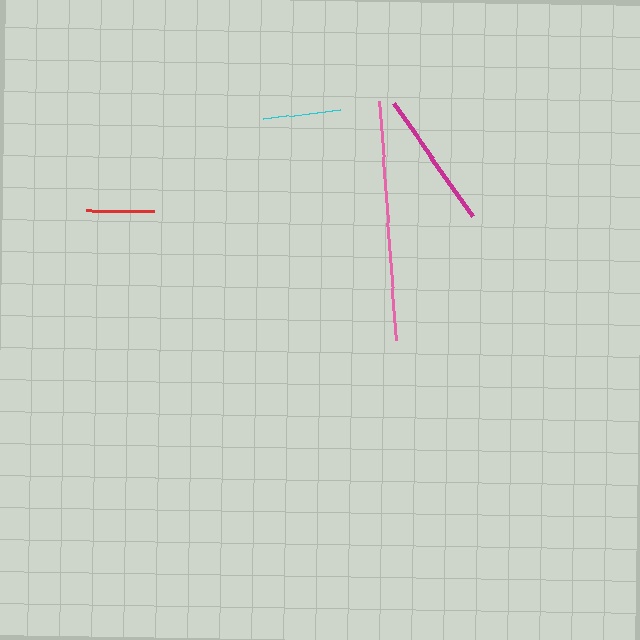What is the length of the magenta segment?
The magenta segment is approximately 137 pixels long.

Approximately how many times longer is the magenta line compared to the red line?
The magenta line is approximately 2.0 times the length of the red line.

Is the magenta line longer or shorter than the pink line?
The pink line is longer than the magenta line.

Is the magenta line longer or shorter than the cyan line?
The magenta line is longer than the cyan line.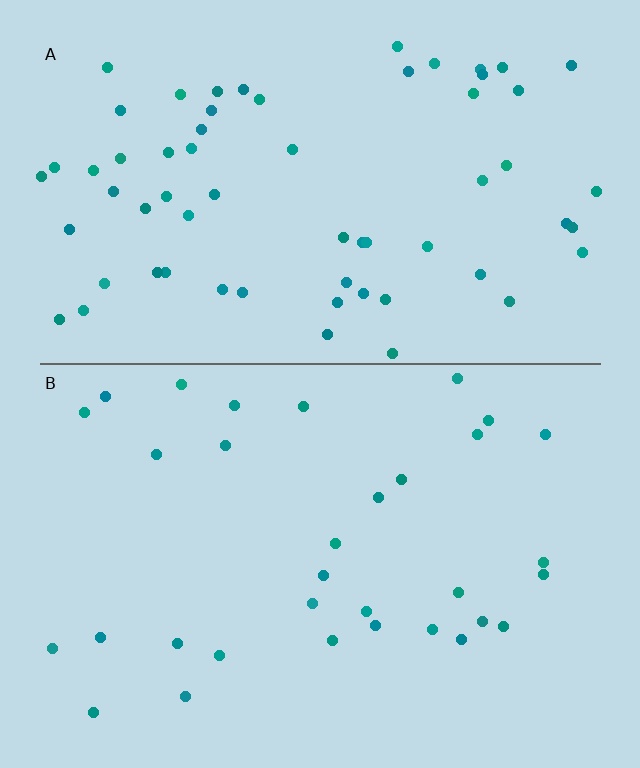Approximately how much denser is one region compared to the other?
Approximately 1.9× — region A over region B.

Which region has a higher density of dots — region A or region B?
A (the top).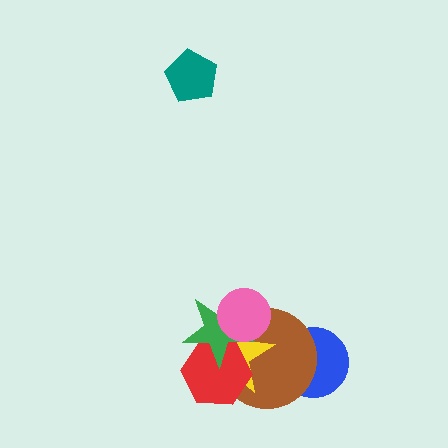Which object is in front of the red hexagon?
The green star is in front of the red hexagon.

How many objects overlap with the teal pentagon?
0 objects overlap with the teal pentagon.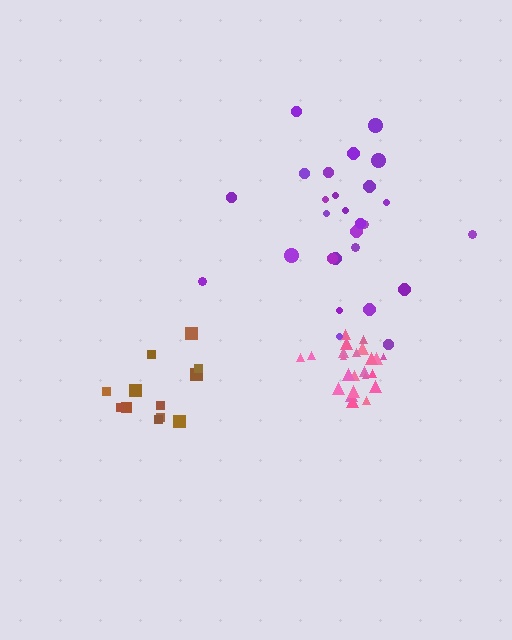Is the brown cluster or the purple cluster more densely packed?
Brown.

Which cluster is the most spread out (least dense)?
Purple.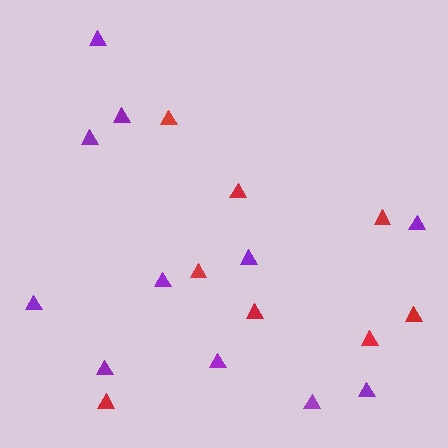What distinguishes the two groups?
There are 2 groups: one group of purple triangles (11) and one group of red triangles (8).